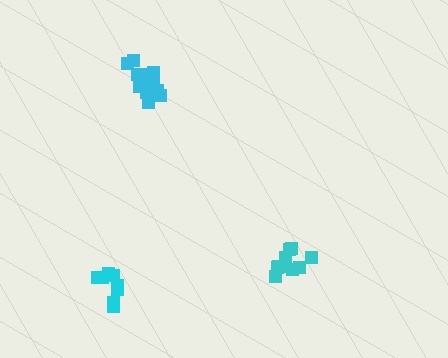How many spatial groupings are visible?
There are 3 spatial groupings.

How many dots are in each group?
Group 1: 12 dots, Group 2: 8 dots, Group 3: 9 dots (29 total).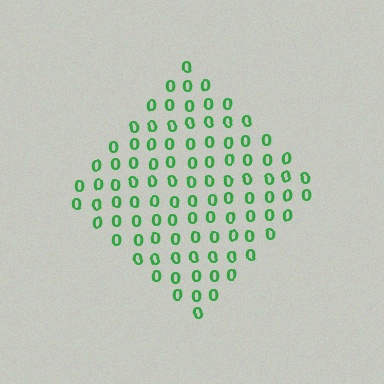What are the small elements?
The small elements are digit 0's.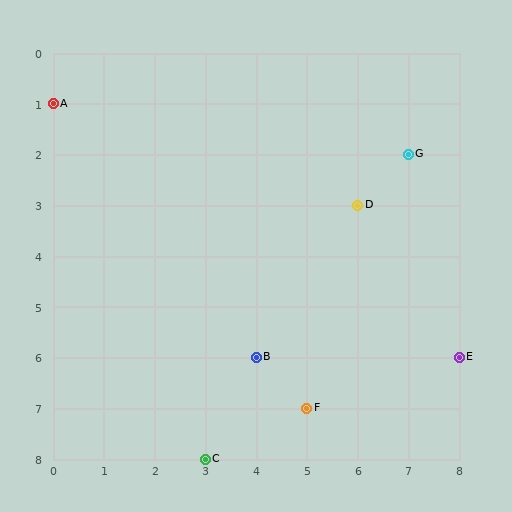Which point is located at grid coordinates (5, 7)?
Point F is at (5, 7).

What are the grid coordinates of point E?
Point E is at grid coordinates (8, 6).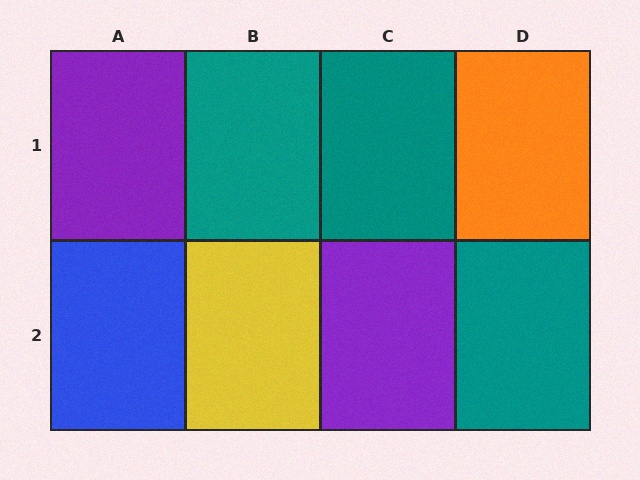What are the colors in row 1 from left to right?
Purple, teal, teal, orange.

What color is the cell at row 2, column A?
Blue.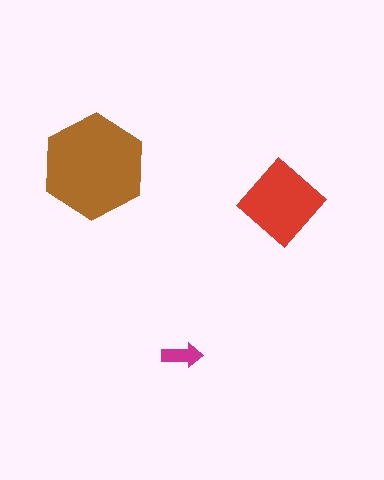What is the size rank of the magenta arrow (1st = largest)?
3rd.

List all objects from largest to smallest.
The brown hexagon, the red diamond, the magenta arrow.